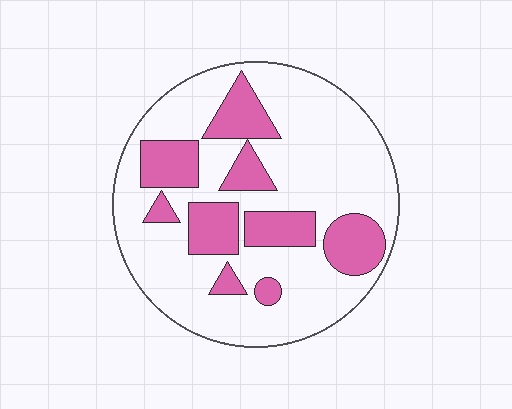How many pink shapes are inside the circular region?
9.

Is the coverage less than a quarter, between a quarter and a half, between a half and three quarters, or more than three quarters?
Between a quarter and a half.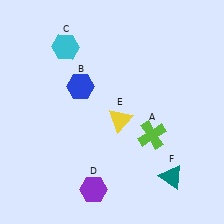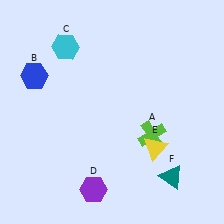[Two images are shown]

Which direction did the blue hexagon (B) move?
The blue hexagon (B) moved left.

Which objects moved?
The objects that moved are: the blue hexagon (B), the yellow triangle (E).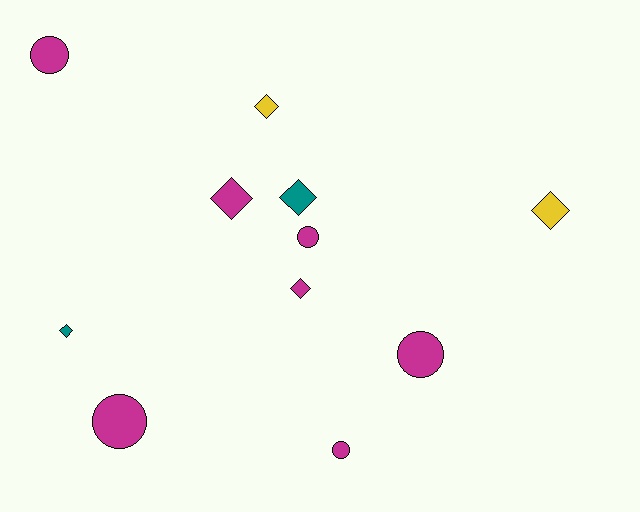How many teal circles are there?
There are no teal circles.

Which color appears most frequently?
Magenta, with 7 objects.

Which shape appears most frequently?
Diamond, with 6 objects.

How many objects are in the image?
There are 11 objects.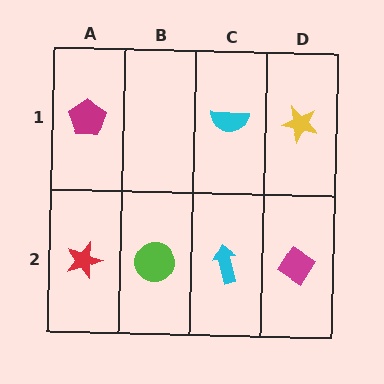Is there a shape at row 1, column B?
No, that cell is empty.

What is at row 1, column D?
A yellow star.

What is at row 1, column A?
A magenta pentagon.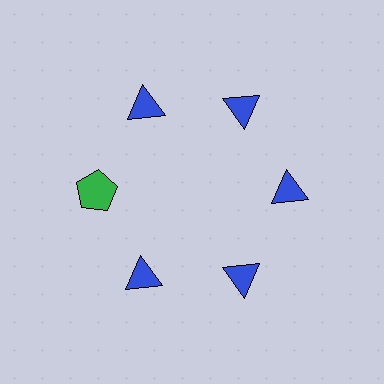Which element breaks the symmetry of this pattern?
The green pentagon at roughly the 9 o'clock position breaks the symmetry. All other shapes are blue triangles.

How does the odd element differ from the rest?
It differs in both color (green instead of blue) and shape (pentagon instead of triangle).